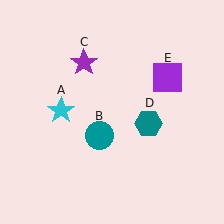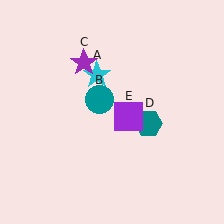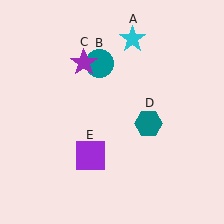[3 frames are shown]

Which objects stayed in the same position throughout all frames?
Purple star (object C) and teal hexagon (object D) remained stationary.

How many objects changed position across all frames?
3 objects changed position: cyan star (object A), teal circle (object B), purple square (object E).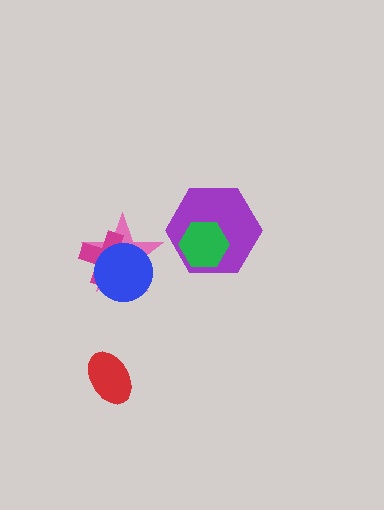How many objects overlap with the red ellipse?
0 objects overlap with the red ellipse.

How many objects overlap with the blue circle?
2 objects overlap with the blue circle.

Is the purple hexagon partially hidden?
Yes, it is partially covered by another shape.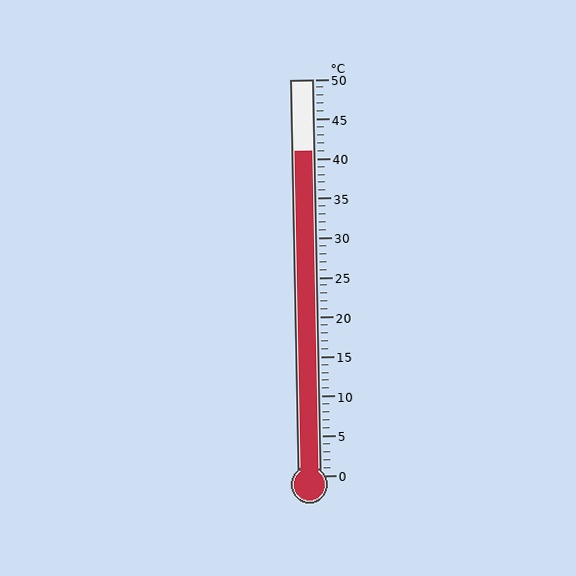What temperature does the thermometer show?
The thermometer shows approximately 41°C.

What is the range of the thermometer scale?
The thermometer scale ranges from 0°C to 50°C.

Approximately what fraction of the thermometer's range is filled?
The thermometer is filled to approximately 80% of its range.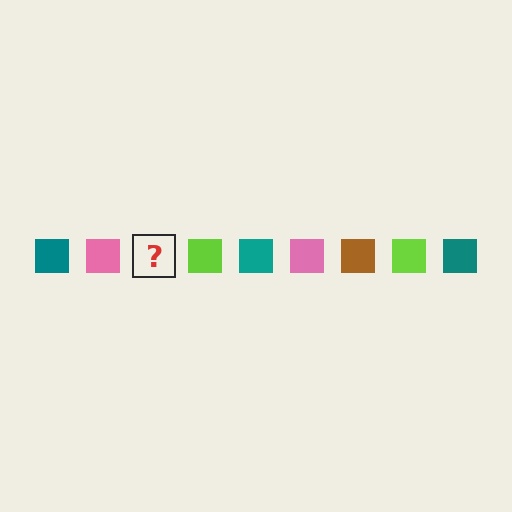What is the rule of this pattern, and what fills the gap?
The rule is that the pattern cycles through teal, pink, brown, lime squares. The gap should be filled with a brown square.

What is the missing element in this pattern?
The missing element is a brown square.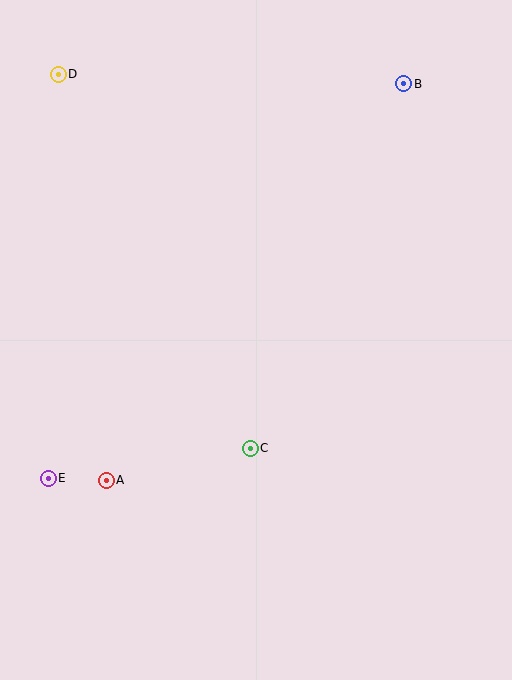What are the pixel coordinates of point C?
Point C is at (250, 448).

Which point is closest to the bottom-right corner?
Point C is closest to the bottom-right corner.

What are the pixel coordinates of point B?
Point B is at (404, 84).